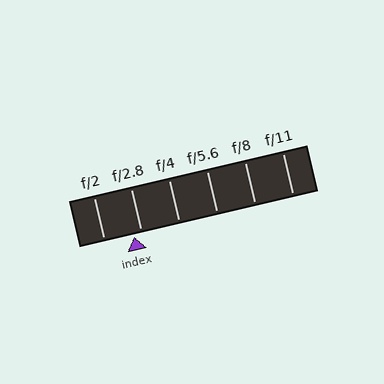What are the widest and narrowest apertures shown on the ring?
The widest aperture shown is f/2 and the narrowest is f/11.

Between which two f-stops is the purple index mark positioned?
The index mark is between f/2 and f/2.8.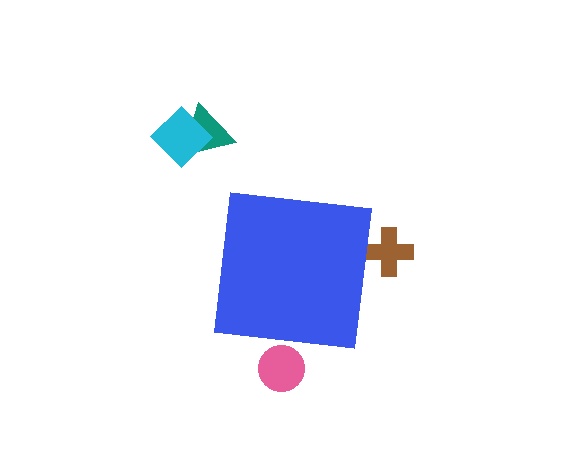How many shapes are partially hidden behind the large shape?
2 shapes are partially hidden.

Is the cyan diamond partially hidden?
No, the cyan diamond is fully visible.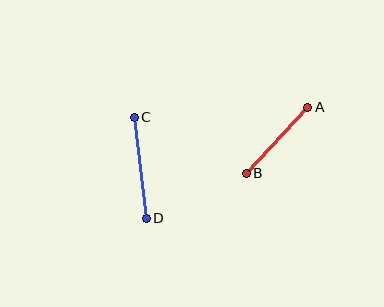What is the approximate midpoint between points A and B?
The midpoint is at approximately (277, 140) pixels.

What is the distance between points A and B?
The distance is approximately 90 pixels.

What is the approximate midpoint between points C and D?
The midpoint is at approximately (140, 168) pixels.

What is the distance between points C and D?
The distance is approximately 102 pixels.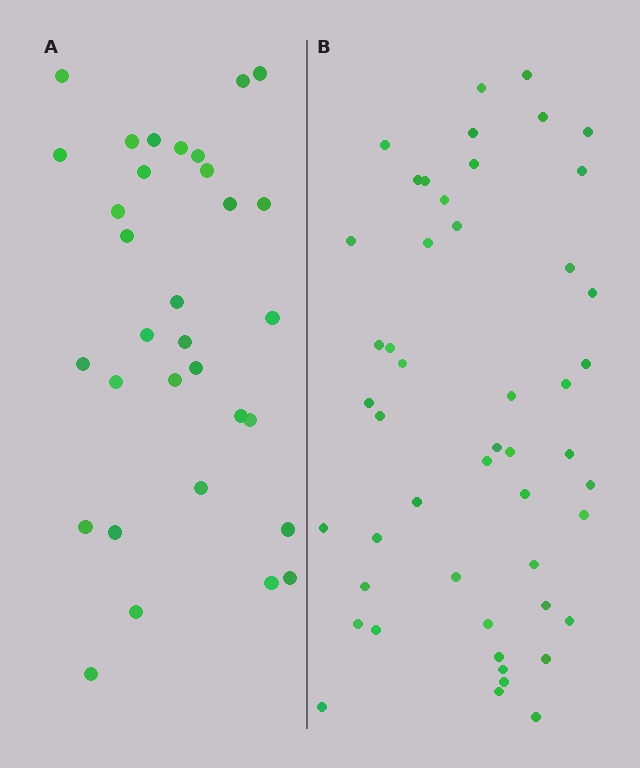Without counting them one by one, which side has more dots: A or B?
Region B (the right region) has more dots.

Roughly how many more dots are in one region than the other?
Region B has approximately 15 more dots than region A.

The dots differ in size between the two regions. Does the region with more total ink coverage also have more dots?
No. Region A has more total ink coverage because its dots are larger, but region B actually contains more individual dots. Total area can be misleading — the number of items is what matters here.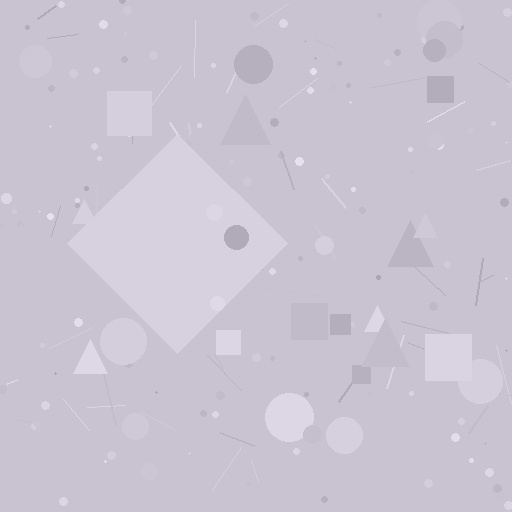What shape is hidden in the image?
A diamond is hidden in the image.